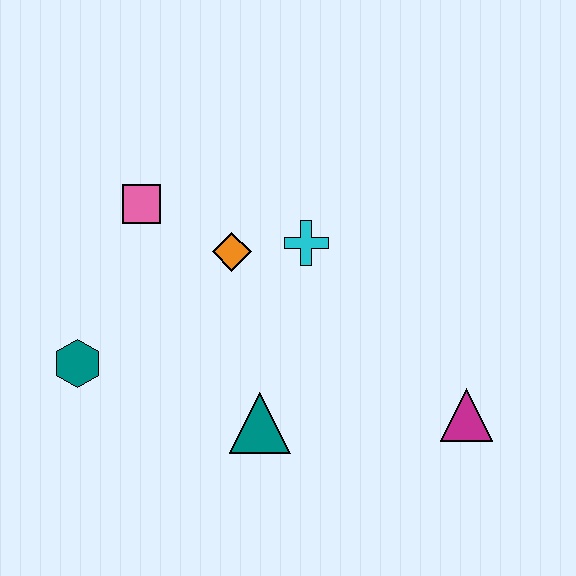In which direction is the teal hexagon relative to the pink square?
The teal hexagon is below the pink square.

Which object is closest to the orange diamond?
The cyan cross is closest to the orange diamond.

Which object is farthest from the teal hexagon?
The magenta triangle is farthest from the teal hexagon.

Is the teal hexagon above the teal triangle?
Yes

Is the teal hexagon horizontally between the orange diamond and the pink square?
No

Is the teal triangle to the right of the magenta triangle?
No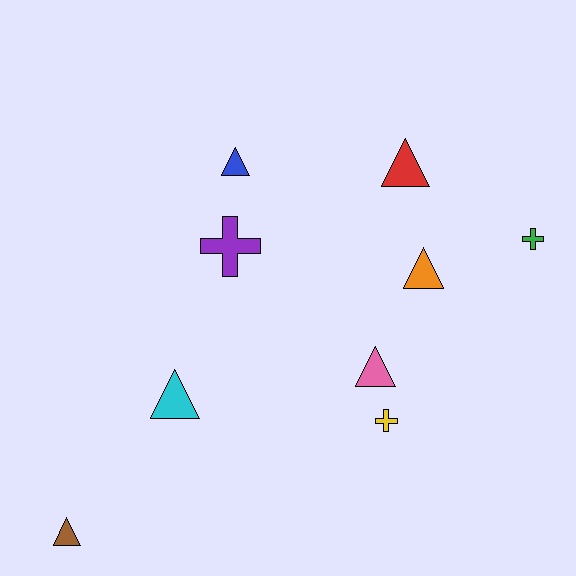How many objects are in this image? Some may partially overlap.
There are 9 objects.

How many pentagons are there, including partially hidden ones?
There are no pentagons.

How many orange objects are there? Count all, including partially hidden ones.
There is 1 orange object.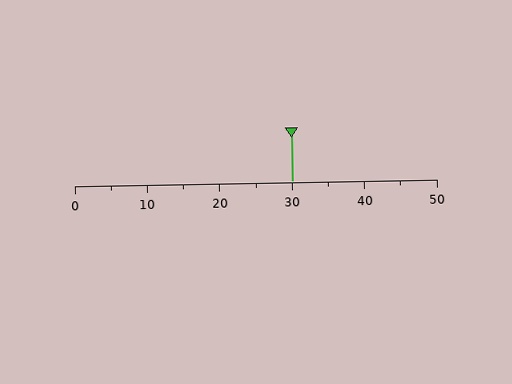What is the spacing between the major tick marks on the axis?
The major ticks are spaced 10 apart.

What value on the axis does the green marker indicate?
The marker indicates approximately 30.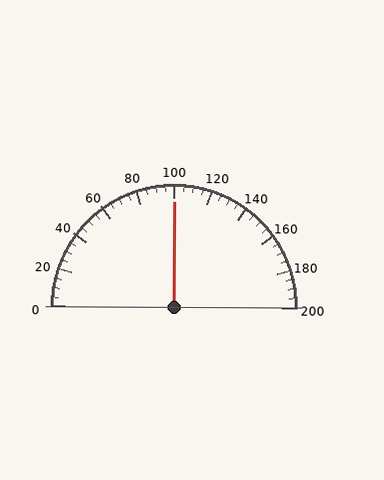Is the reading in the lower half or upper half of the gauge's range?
The reading is in the upper half of the range (0 to 200).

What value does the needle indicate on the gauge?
The needle indicates approximately 100.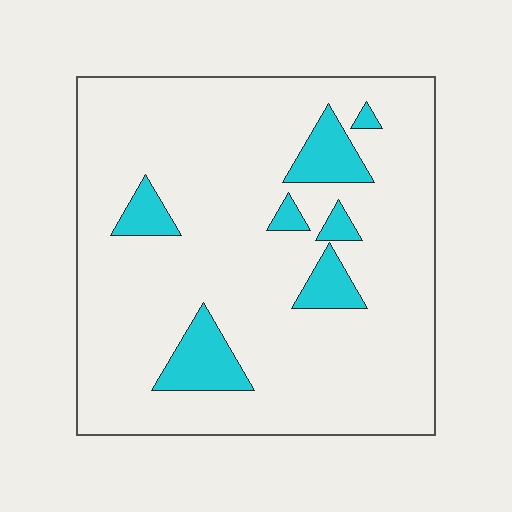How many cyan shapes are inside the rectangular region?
7.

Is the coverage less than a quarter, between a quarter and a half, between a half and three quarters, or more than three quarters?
Less than a quarter.